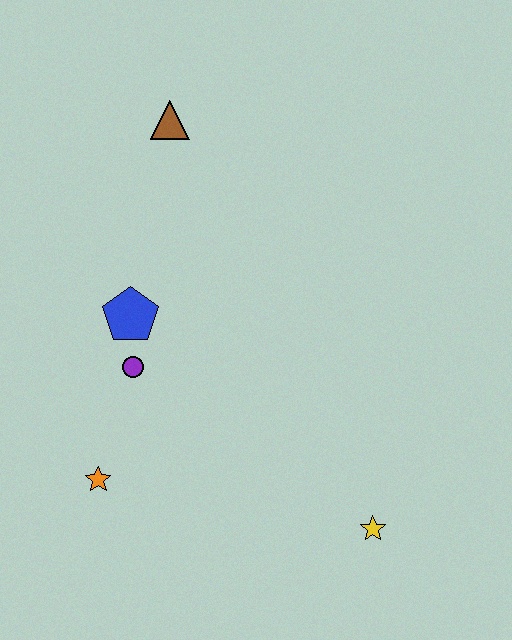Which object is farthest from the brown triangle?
The yellow star is farthest from the brown triangle.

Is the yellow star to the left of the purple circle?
No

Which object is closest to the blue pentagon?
The purple circle is closest to the blue pentagon.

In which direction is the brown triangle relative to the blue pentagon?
The brown triangle is above the blue pentagon.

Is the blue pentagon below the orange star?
No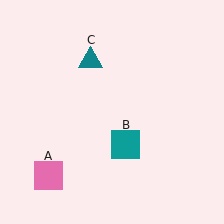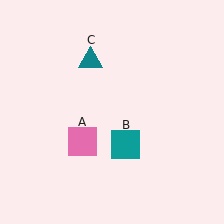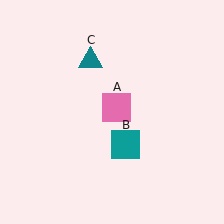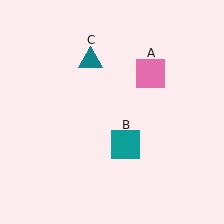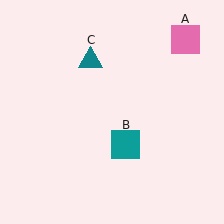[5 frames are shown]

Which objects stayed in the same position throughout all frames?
Teal square (object B) and teal triangle (object C) remained stationary.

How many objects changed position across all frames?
1 object changed position: pink square (object A).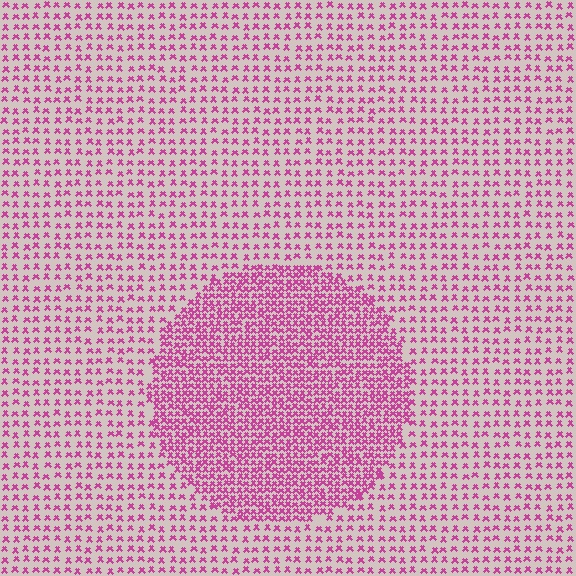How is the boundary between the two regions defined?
The boundary is defined by a change in element density (approximately 2.3x ratio). All elements are the same color, size, and shape.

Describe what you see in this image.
The image contains small magenta elements arranged at two different densities. A circle-shaped region is visible where the elements are more densely packed than the surrounding area.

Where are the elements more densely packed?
The elements are more densely packed inside the circle boundary.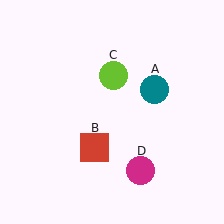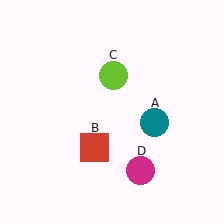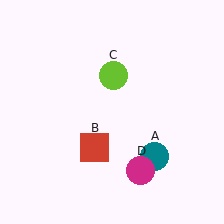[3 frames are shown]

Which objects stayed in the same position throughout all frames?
Red square (object B) and lime circle (object C) and magenta circle (object D) remained stationary.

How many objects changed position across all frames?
1 object changed position: teal circle (object A).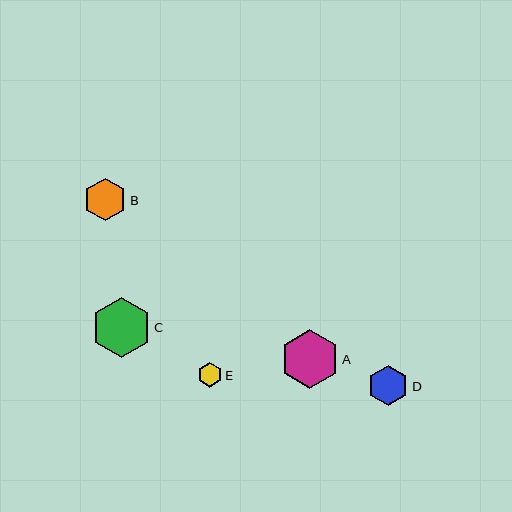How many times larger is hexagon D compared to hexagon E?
Hexagon D is approximately 1.6 times the size of hexagon E.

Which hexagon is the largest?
Hexagon C is the largest with a size of approximately 60 pixels.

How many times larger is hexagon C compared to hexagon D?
Hexagon C is approximately 1.5 times the size of hexagon D.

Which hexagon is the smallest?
Hexagon E is the smallest with a size of approximately 25 pixels.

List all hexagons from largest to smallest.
From largest to smallest: C, A, B, D, E.